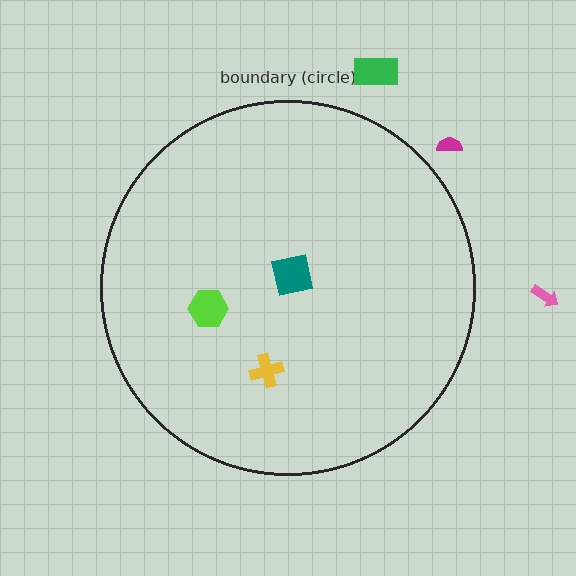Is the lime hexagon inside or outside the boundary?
Inside.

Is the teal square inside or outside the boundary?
Inside.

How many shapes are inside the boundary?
3 inside, 3 outside.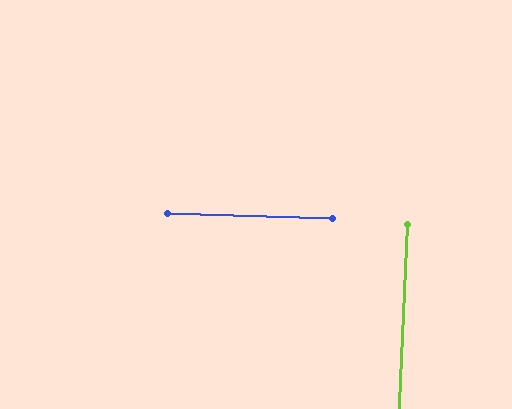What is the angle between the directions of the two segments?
Approximately 89 degrees.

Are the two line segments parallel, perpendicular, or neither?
Perpendicular — they meet at approximately 89°.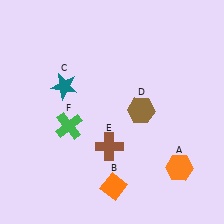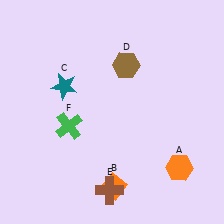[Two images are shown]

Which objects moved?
The objects that moved are: the brown hexagon (D), the brown cross (E).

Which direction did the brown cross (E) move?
The brown cross (E) moved down.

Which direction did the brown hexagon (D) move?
The brown hexagon (D) moved up.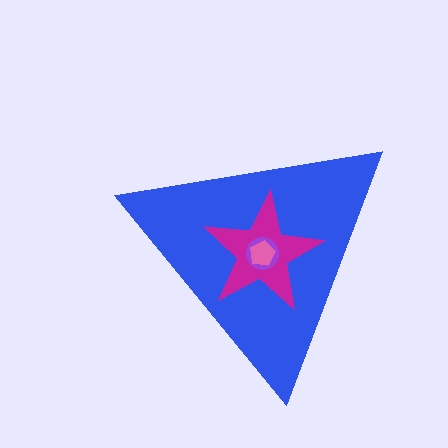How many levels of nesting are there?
4.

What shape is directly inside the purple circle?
The pink pentagon.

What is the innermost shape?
The pink pentagon.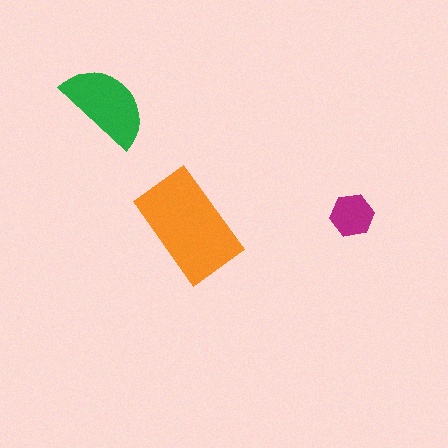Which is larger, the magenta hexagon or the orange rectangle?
The orange rectangle.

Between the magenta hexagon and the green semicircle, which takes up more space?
The green semicircle.